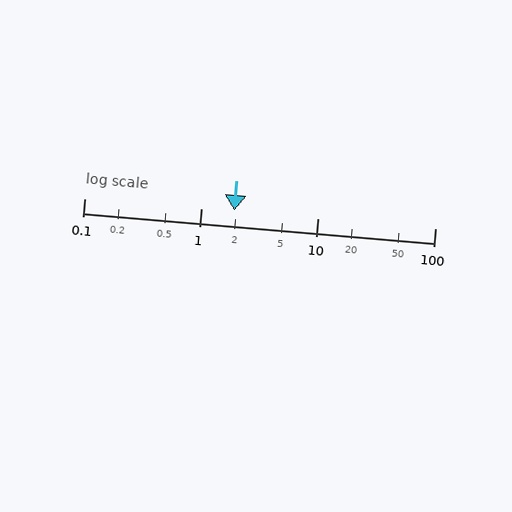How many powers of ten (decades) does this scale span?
The scale spans 3 decades, from 0.1 to 100.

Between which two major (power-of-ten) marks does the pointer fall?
The pointer is between 1 and 10.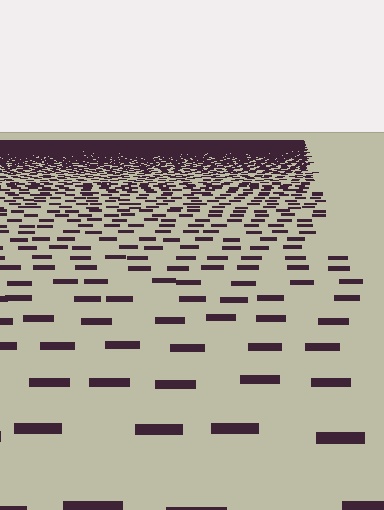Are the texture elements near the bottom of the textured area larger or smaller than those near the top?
Larger. Near the bottom, elements are closer to the viewer and appear at a bigger on-screen size.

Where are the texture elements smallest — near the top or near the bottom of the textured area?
Near the top.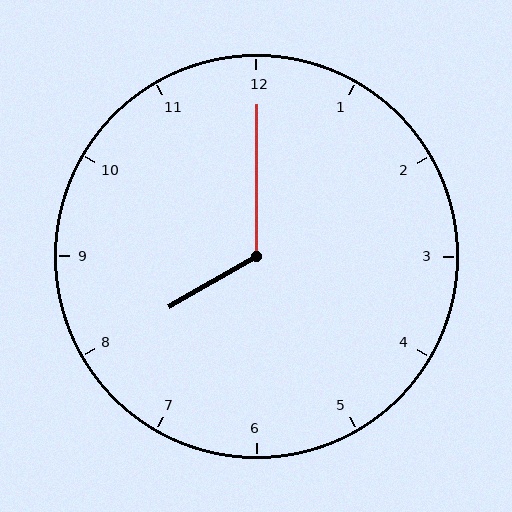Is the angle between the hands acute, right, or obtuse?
It is obtuse.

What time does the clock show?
8:00.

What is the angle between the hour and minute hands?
Approximately 120 degrees.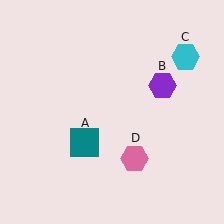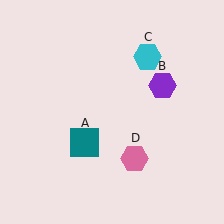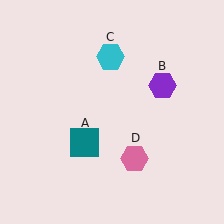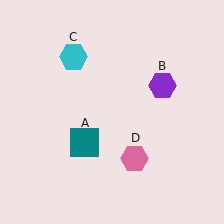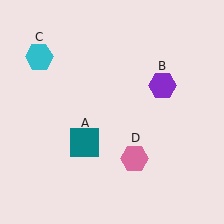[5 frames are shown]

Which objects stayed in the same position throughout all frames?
Teal square (object A) and purple hexagon (object B) and pink hexagon (object D) remained stationary.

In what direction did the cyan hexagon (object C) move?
The cyan hexagon (object C) moved left.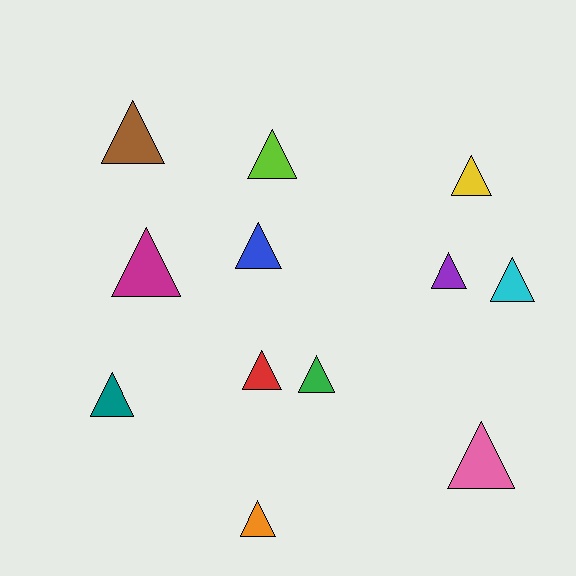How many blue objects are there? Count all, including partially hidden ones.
There is 1 blue object.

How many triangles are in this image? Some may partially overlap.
There are 12 triangles.